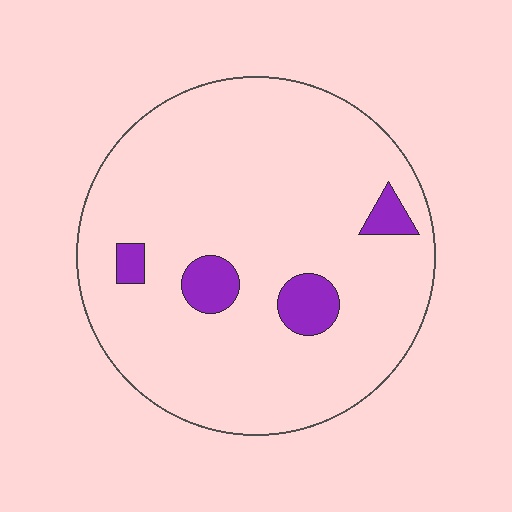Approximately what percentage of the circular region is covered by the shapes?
Approximately 10%.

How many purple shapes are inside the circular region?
4.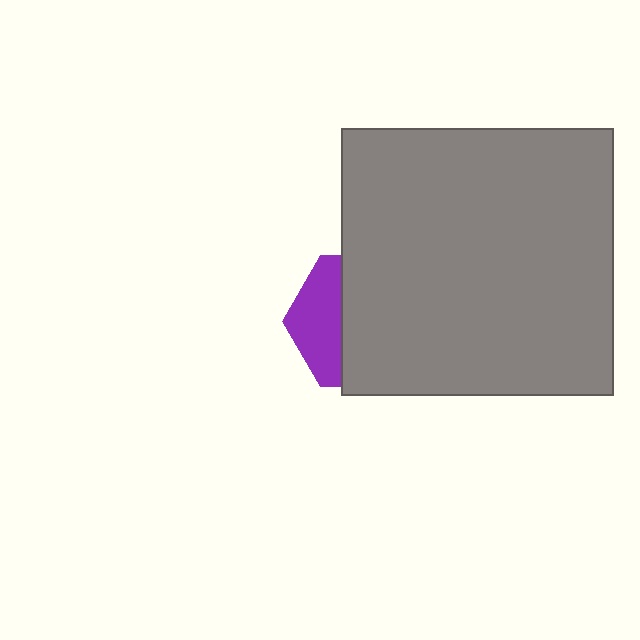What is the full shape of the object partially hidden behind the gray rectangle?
The partially hidden object is a purple hexagon.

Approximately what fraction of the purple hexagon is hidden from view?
Roughly 65% of the purple hexagon is hidden behind the gray rectangle.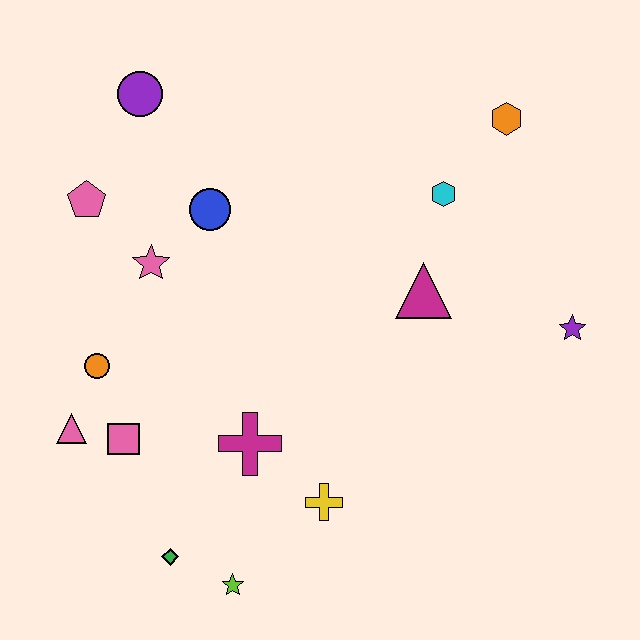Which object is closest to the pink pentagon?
The pink star is closest to the pink pentagon.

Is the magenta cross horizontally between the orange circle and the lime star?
No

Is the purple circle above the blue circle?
Yes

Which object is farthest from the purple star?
The pink triangle is farthest from the purple star.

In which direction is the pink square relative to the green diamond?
The pink square is above the green diamond.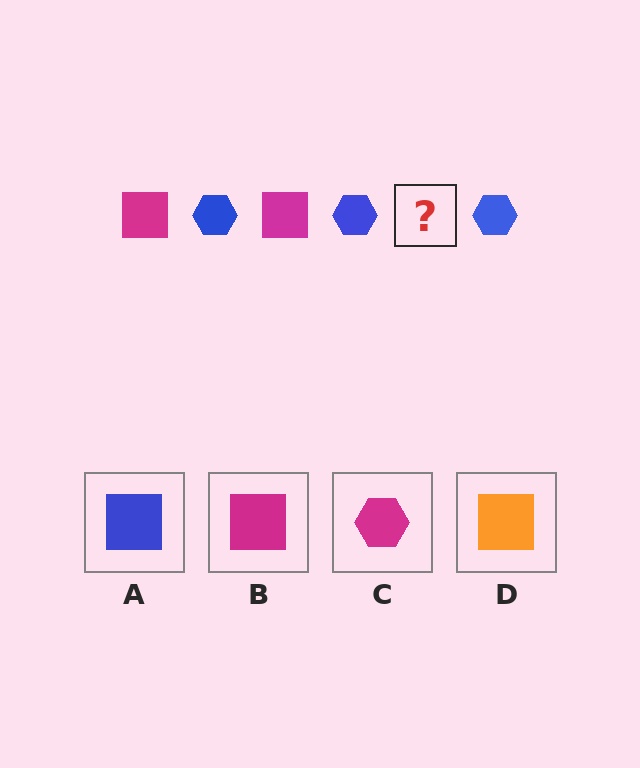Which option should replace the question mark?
Option B.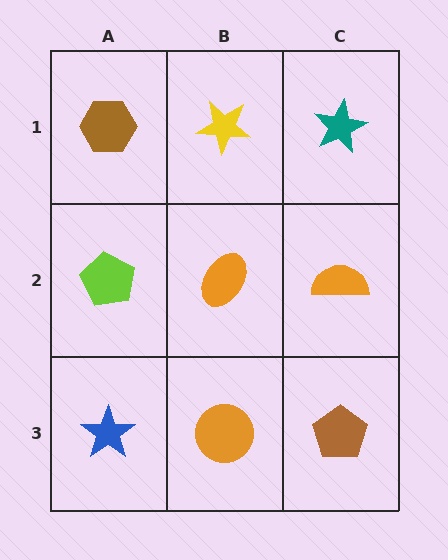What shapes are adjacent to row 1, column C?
An orange semicircle (row 2, column C), a yellow star (row 1, column B).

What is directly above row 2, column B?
A yellow star.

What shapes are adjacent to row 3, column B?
An orange ellipse (row 2, column B), a blue star (row 3, column A), a brown pentagon (row 3, column C).